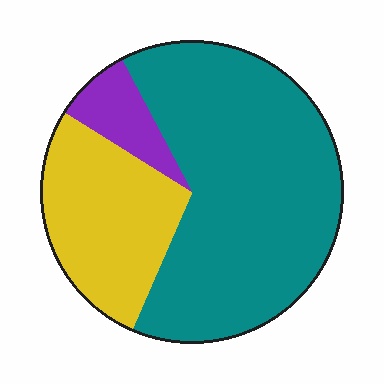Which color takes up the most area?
Teal, at roughly 65%.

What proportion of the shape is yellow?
Yellow covers roughly 25% of the shape.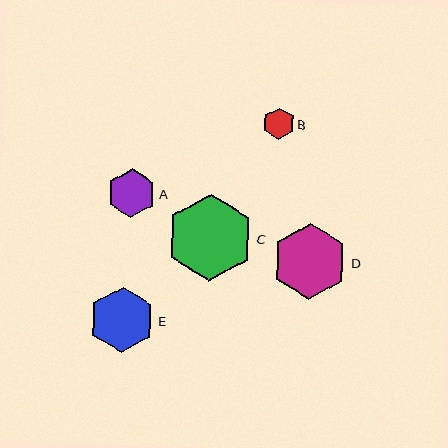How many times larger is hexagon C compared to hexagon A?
Hexagon C is approximately 1.8 times the size of hexagon A.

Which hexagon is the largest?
Hexagon C is the largest with a size of approximately 87 pixels.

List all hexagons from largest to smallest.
From largest to smallest: C, D, E, A, B.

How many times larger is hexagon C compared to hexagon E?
Hexagon C is approximately 1.3 times the size of hexagon E.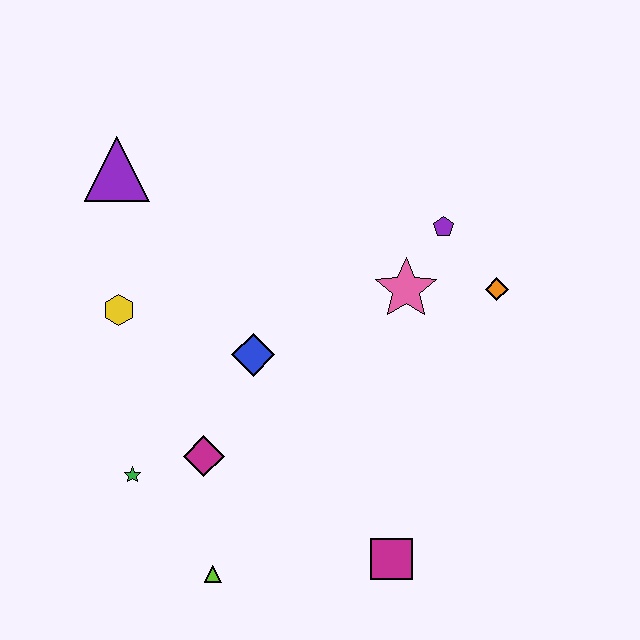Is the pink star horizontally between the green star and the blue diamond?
No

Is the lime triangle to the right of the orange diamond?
No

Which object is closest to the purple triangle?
The yellow hexagon is closest to the purple triangle.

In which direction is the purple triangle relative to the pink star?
The purple triangle is to the left of the pink star.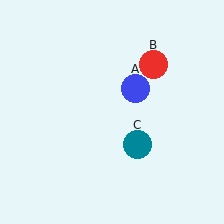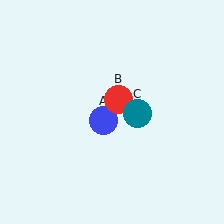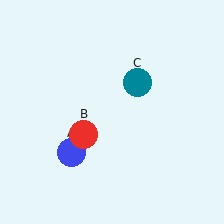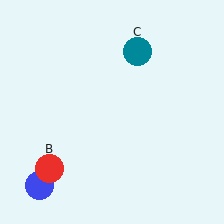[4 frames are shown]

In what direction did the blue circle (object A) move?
The blue circle (object A) moved down and to the left.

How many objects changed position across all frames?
3 objects changed position: blue circle (object A), red circle (object B), teal circle (object C).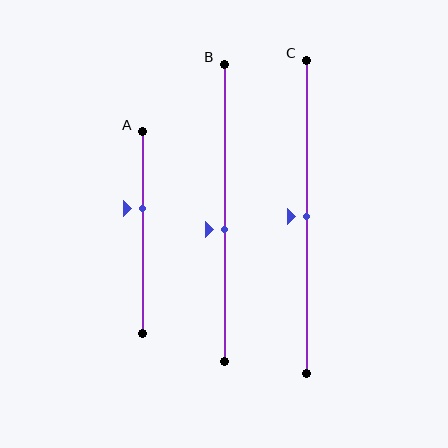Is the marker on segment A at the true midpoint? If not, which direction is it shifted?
No, the marker on segment A is shifted upward by about 12% of the segment length.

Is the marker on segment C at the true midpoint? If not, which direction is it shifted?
Yes, the marker on segment C is at the true midpoint.